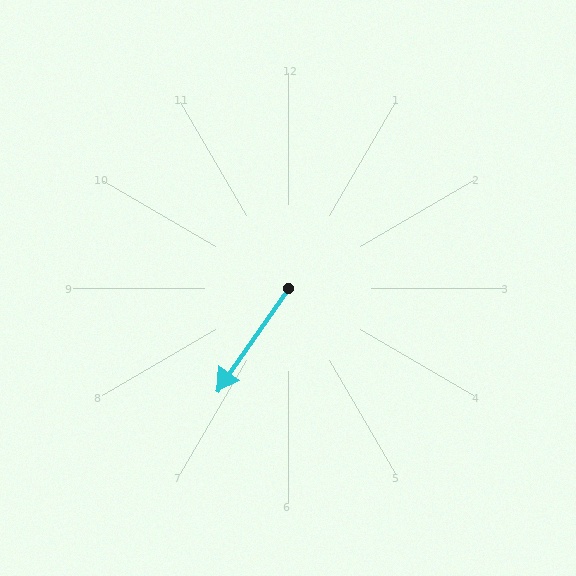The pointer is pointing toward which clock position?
Roughly 7 o'clock.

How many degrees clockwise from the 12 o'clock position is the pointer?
Approximately 215 degrees.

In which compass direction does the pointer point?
Southwest.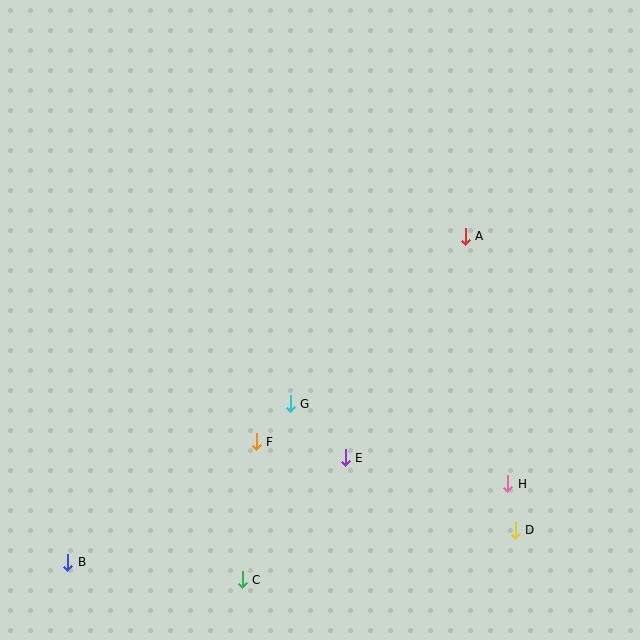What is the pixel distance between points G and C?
The distance between G and C is 183 pixels.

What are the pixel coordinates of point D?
Point D is at (515, 530).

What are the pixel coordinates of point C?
Point C is at (242, 580).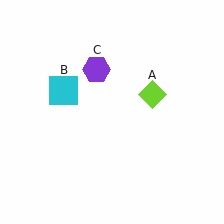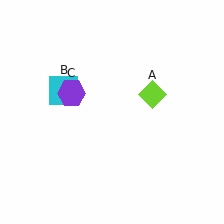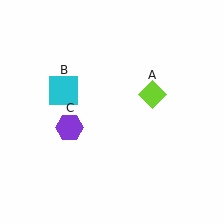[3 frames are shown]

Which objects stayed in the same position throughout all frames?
Lime diamond (object A) and cyan square (object B) remained stationary.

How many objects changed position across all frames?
1 object changed position: purple hexagon (object C).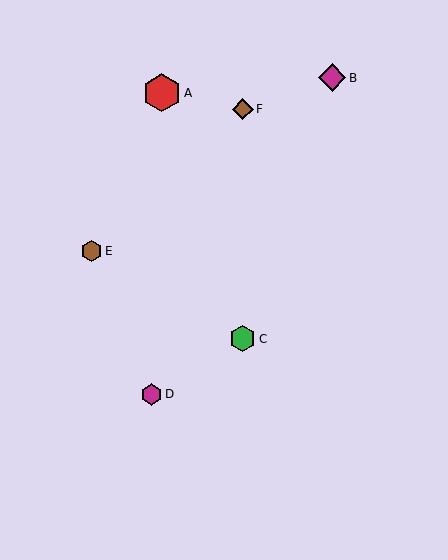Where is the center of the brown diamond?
The center of the brown diamond is at (243, 109).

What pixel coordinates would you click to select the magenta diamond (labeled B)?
Click at (332, 78) to select the magenta diamond B.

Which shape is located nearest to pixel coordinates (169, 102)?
The red hexagon (labeled A) at (162, 93) is nearest to that location.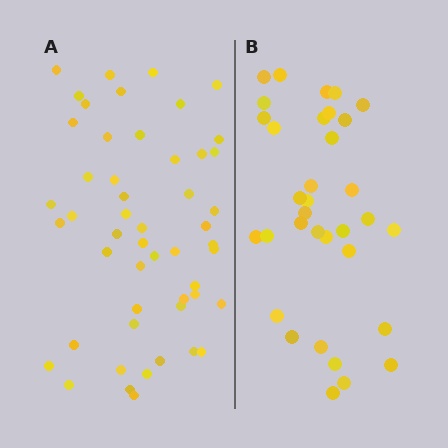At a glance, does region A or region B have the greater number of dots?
Region A (the left region) has more dots.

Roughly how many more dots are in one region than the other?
Region A has approximately 15 more dots than region B.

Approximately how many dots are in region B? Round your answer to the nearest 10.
About 30 dots. (The exact count is 34, which rounds to 30.)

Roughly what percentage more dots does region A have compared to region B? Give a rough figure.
About 50% more.